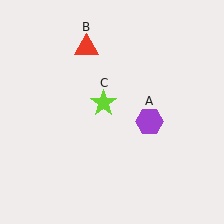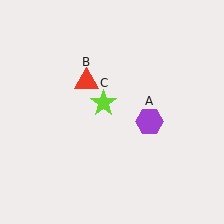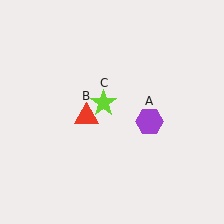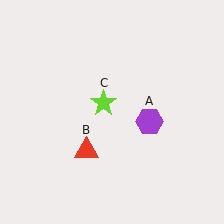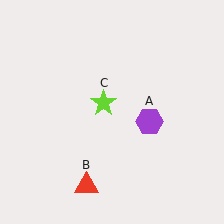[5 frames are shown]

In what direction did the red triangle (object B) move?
The red triangle (object B) moved down.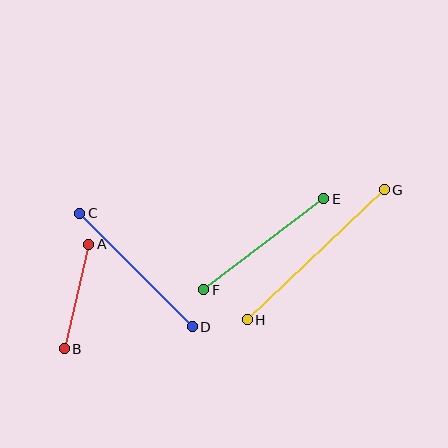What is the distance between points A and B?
The distance is approximately 107 pixels.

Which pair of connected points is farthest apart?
Points G and H are farthest apart.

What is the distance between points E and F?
The distance is approximately 151 pixels.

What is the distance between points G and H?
The distance is approximately 189 pixels.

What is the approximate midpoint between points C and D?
The midpoint is at approximately (136, 270) pixels.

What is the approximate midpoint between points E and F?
The midpoint is at approximately (264, 244) pixels.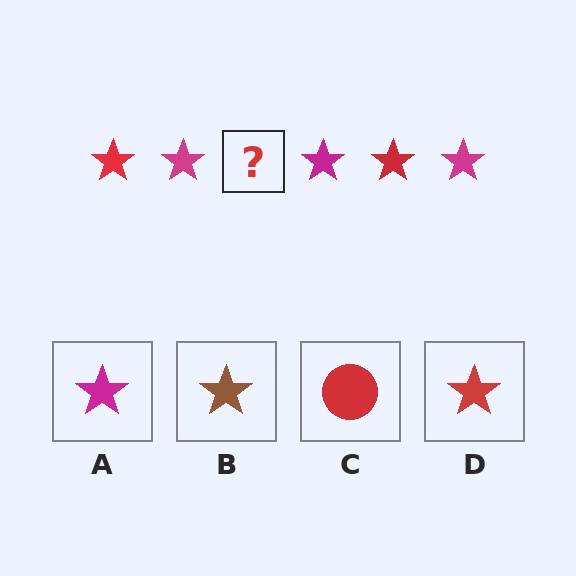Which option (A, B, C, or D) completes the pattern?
D.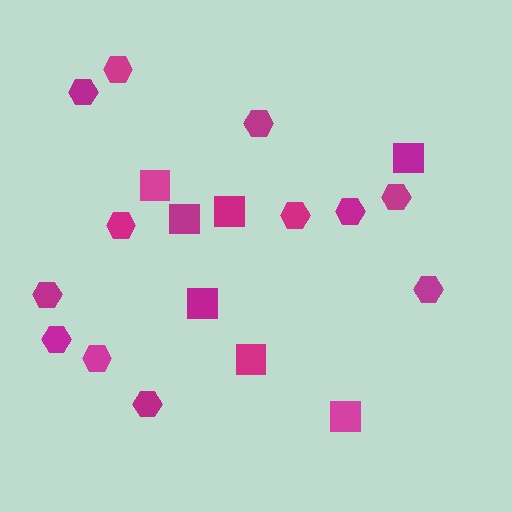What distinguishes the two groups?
There are 2 groups: one group of hexagons (12) and one group of squares (7).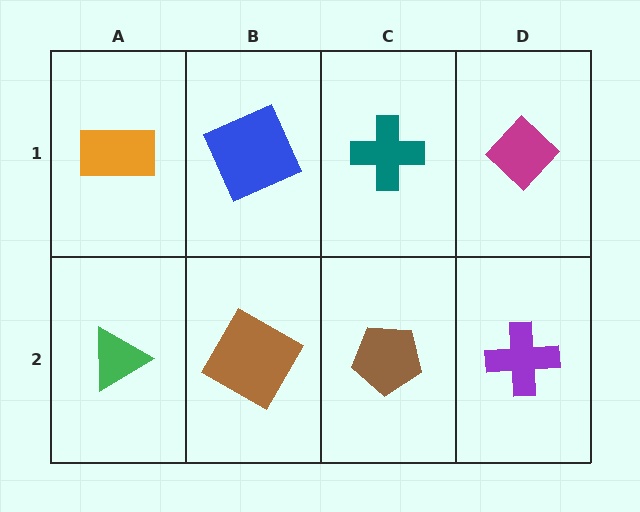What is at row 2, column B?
A brown square.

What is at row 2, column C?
A brown pentagon.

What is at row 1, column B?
A blue square.